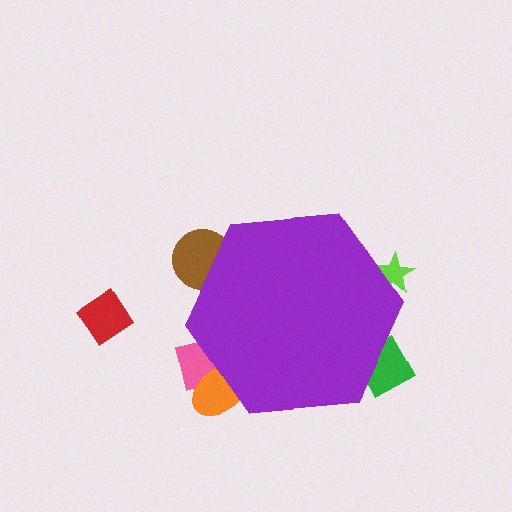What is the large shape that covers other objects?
A purple hexagon.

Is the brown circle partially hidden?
Yes, the brown circle is partially hidden behind the purple hexagon.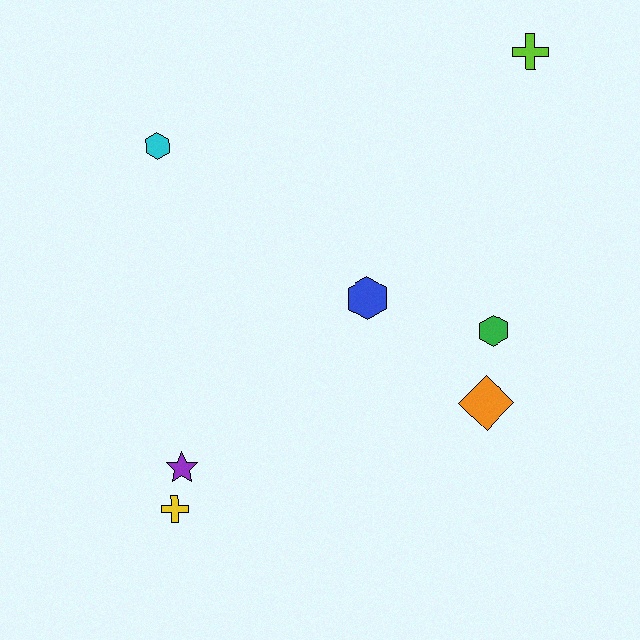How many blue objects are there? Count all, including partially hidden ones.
There is 1 blue object.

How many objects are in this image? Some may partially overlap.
There are 7 objects.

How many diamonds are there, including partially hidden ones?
There is 1 diamond.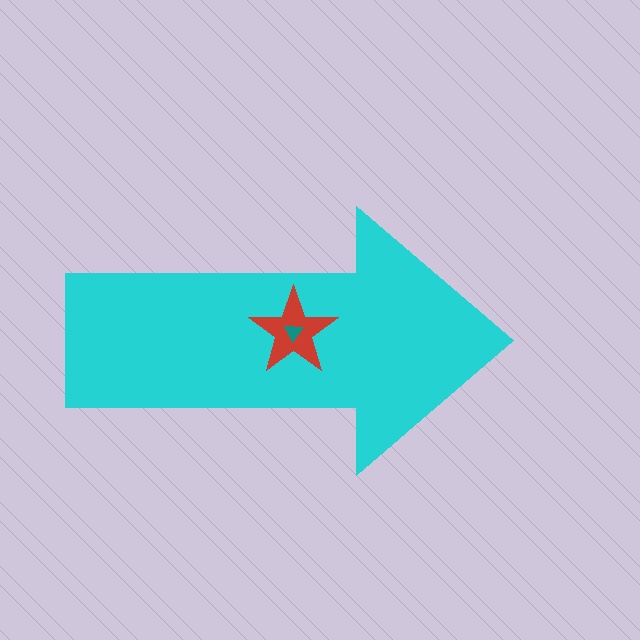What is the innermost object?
The teal triangle.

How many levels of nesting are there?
3.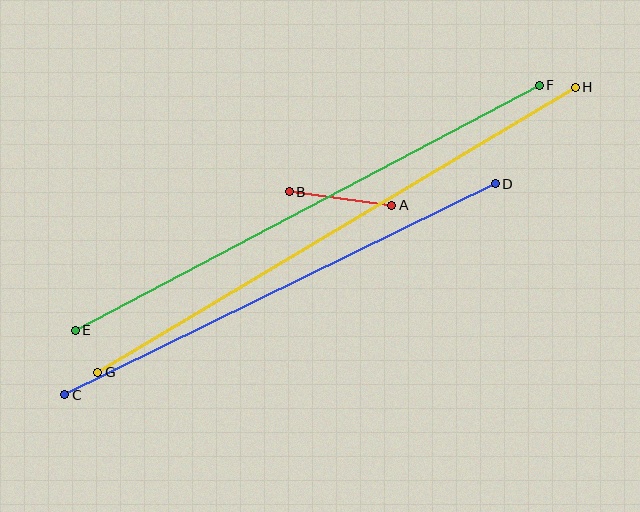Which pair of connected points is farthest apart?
Points G and H are farthest apart.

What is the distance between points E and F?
The distance is approximately 525 pixels.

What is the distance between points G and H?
The distance is approximately 556 pixels.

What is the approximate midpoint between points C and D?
The midpoint is at approximately (280, 289) pixels.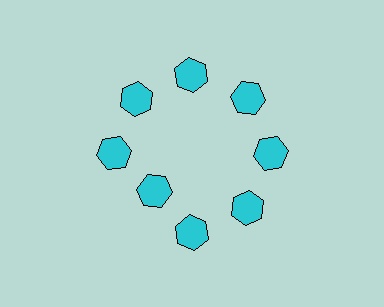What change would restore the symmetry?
The symmetry would be restored by moving it outward, back onto the ring so that all 8 hexagons sit at equal angles and equal distance from the center.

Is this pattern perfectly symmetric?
No. The 8 cyan hexagons are arranged in a ring, but one element near the 8 o'clock position is pulled inward toward the center, breaking the 8-fold rotational symmetry.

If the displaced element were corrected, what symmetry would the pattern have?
It would have 8-fold rotational symmetry — the pattern would map onto itself every 45 degrees.